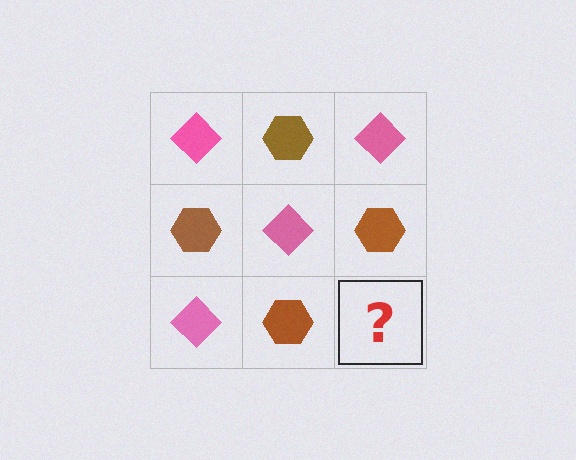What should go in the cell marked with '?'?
The missing cell should contain a pink diamond.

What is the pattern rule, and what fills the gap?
The rule is that it alternates pink diamond and brown hexagon in a checkerboard pattern. The gap should be filled with a pink diamond.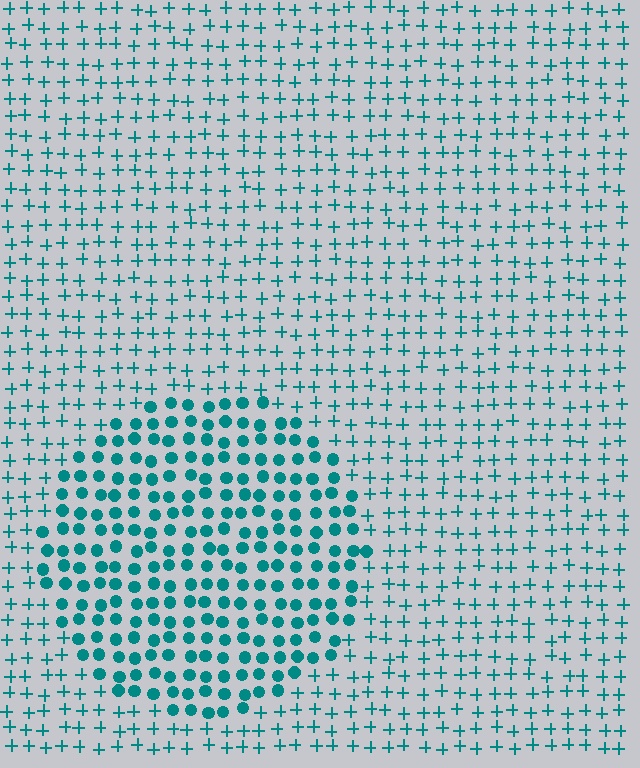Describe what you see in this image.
The image is filled with small teal elements arranged in a uniform grid. A circle-shaped region contains circles, while the surrounding area contains plus signs. The boundary is defined purely by the change in element shape.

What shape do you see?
I see a circle.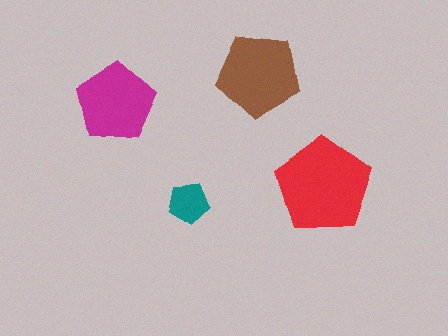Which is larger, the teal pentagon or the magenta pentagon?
The magenta one.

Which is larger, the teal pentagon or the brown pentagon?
The brown one.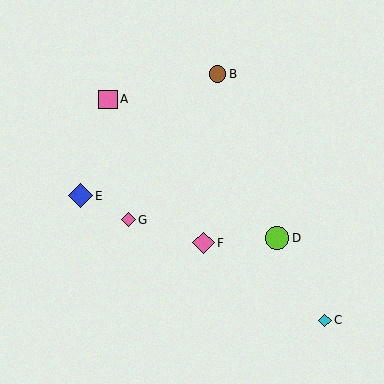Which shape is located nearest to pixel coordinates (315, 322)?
The cyan diamond (labeled C) at (325, 320) is nearest to that location.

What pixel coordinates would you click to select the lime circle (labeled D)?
Click at (277, 238) to select the lime circle D.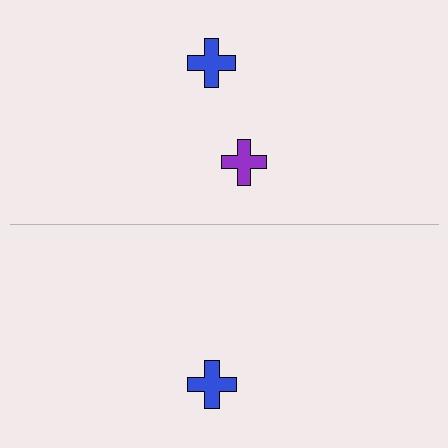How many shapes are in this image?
There are 3 shapes in this image.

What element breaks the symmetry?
A purple cross is missing from the bottom side.